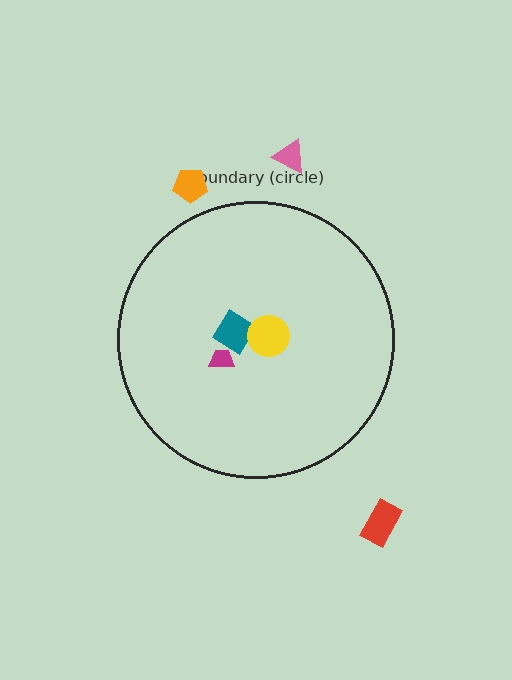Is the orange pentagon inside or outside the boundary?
Outside.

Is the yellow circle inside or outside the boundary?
Inside.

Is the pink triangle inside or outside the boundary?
Outside.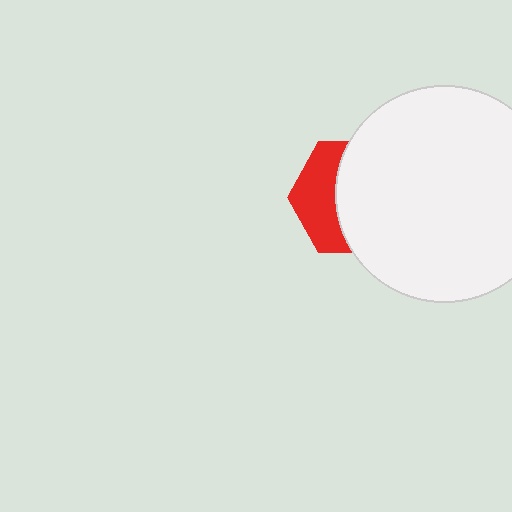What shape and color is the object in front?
The object in front is a white circle.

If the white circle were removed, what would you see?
You would see the complete red hexagon.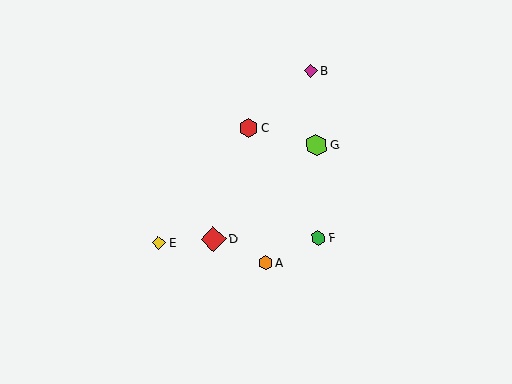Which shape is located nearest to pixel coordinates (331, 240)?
The green hexagon (labeled F) at (318, 238) is nearest to that location.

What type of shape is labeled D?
Shape D is a red diamond.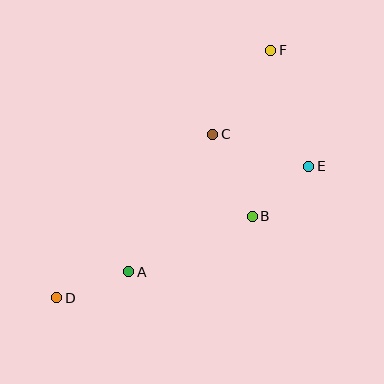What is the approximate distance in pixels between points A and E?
The distance between A and E is approximately 208 pixels.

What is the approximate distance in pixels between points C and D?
The distance between C and D is approximately 226 pixels.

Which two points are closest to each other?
Points B and E are closest to each other.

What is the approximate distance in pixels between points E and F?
The distance between E and F is approximately 122 pixels.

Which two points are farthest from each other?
Points D and F are farthest from each other.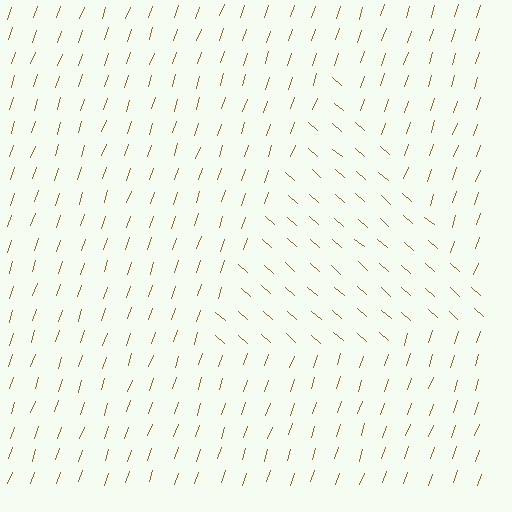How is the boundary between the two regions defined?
The boundary is defined purely by a change in line orientation (approximately 67 degrees difference). All lines are the same color and thickness.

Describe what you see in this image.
The image is filled with small brown line segments. A triangle region in the image has lines oriented differently from the surrounding lines, creating a visible texture boundary.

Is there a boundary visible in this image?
Yes, there is a texture boundary formed by a change in line orientation.